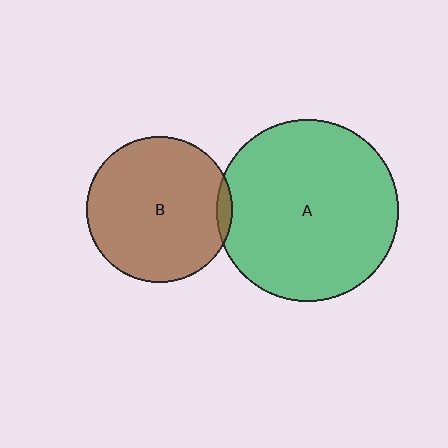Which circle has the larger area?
Circle A (green).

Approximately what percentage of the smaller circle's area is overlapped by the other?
Approximately 5%.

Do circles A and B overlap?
Yes.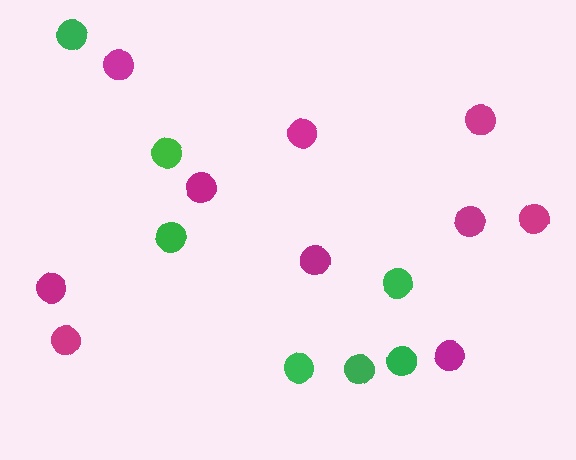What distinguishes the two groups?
There are 2 groups: one group of green circles (7) and one group of magenta circles (10).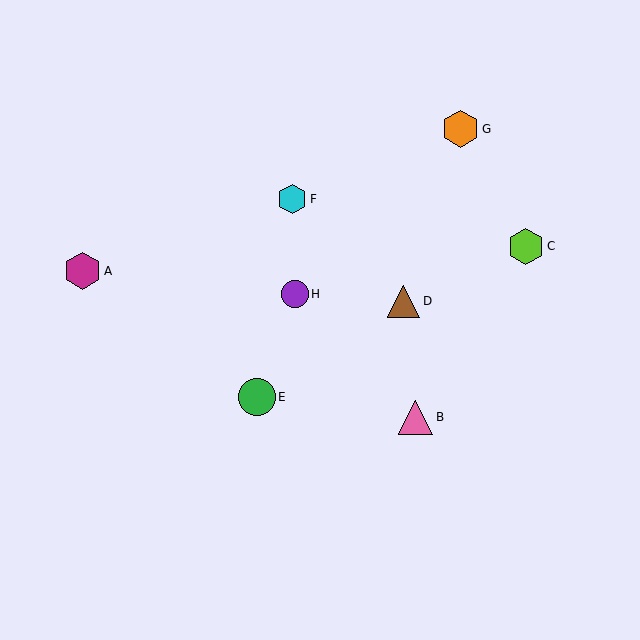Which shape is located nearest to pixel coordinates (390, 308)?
The brown triangle (labeled D) at (403, 301) is nearest to that location.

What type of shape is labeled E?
Shape E is a green circle.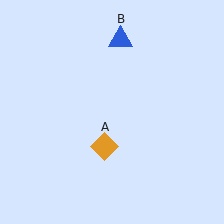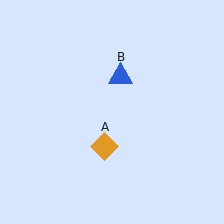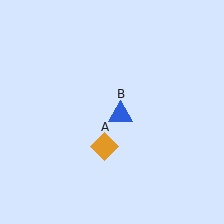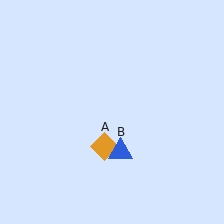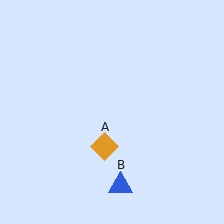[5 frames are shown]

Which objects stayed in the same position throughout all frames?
Orange diamond (object A) remained stationary.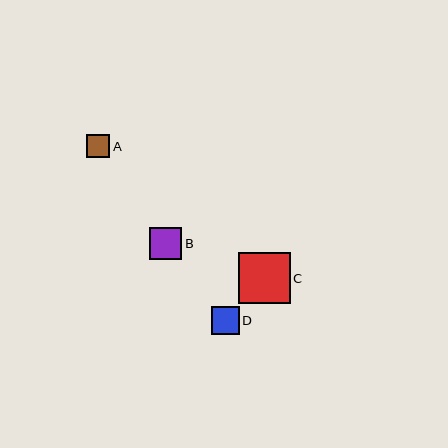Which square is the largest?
Square C is the largest with a size of approximately 52 pixels.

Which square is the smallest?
Square A is the smallest with a size of approximately 24 pixels.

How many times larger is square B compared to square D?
Square B is approximately 1.1 times the size of square D.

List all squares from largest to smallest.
From largest to smallest: C, B, D, A.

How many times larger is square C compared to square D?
Square C is approximately 1.8 times the size of square D.